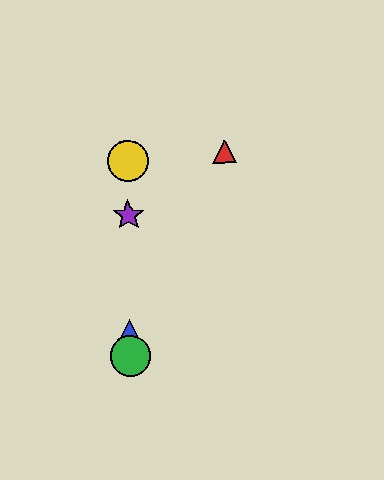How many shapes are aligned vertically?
4 shapes (the blue triangle, the green circle, the yellow circle, the purple star) are aligned vertically.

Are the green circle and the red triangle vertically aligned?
No, the green circle is at x≈131 and the red triangle is at x≈224.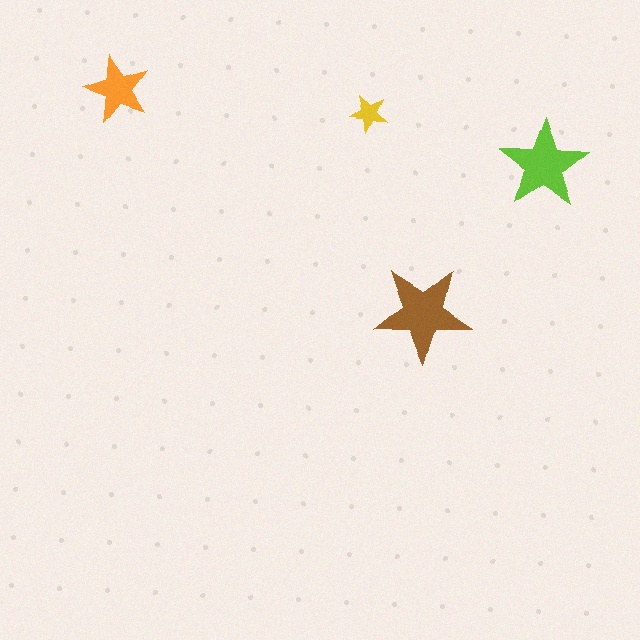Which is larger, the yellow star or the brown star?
The brown one.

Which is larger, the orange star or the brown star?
The brown one.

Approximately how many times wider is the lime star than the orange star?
About 1.5 times wider.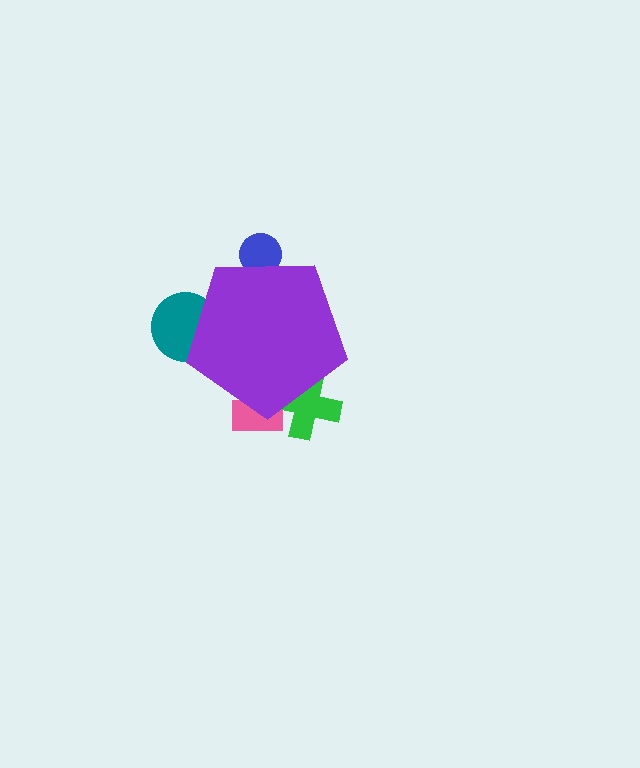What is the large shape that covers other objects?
A purple pentagon.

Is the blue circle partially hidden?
Yes, the blue circle is partially hidden behind the purple pentagon.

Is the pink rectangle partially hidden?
Yes, the pink rectangle is partially hidden behind the purple pentagon.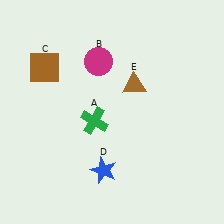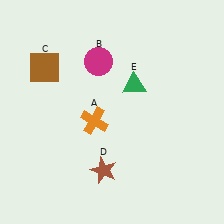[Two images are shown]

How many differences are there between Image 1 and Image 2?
There are 3 differences between the two images.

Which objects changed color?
A changed from green to orange. D changed from blue to brown. E changed from brown to green.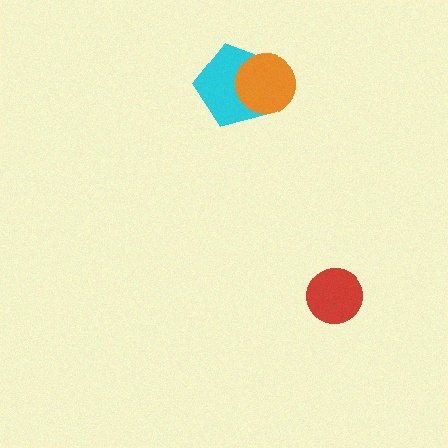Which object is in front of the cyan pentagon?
The orange circle is in front of the cyan pentagon.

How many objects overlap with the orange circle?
1 object overlaps with the orange circle.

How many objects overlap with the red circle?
0 objects overlap with the red circle.